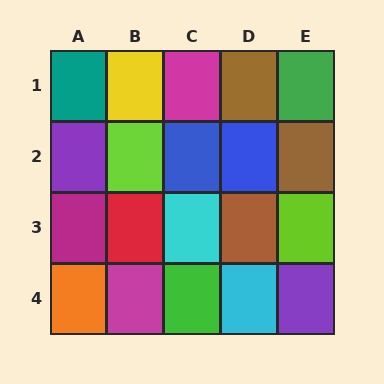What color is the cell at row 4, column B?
Magenta.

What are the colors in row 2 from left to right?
Purple, lime, blue, blue, brown.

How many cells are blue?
2 cells are blue.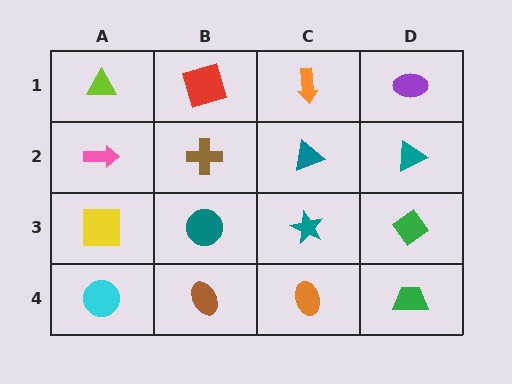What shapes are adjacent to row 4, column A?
A yellow square (row 3, column A), a brown ellipse (row 4, column B).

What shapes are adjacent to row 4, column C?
A teal star (row 3, column C), a brown ellipse (row 4, column B), a green trapezoid (row 4, column D).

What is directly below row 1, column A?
A pink arrow.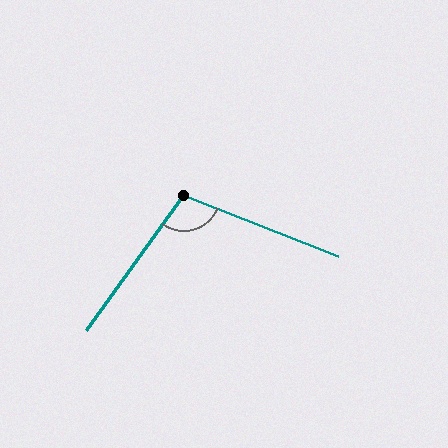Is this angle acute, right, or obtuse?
It is obtuse.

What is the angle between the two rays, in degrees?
Approximately 104 degrees.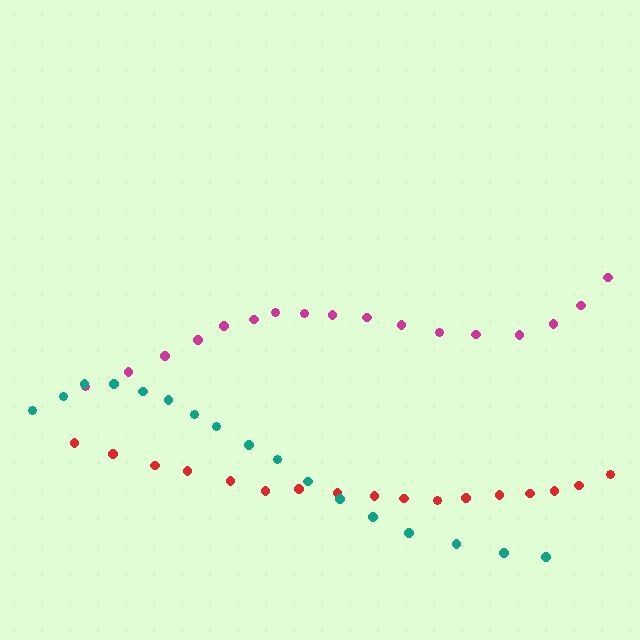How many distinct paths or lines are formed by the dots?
There are 3 distinct paths.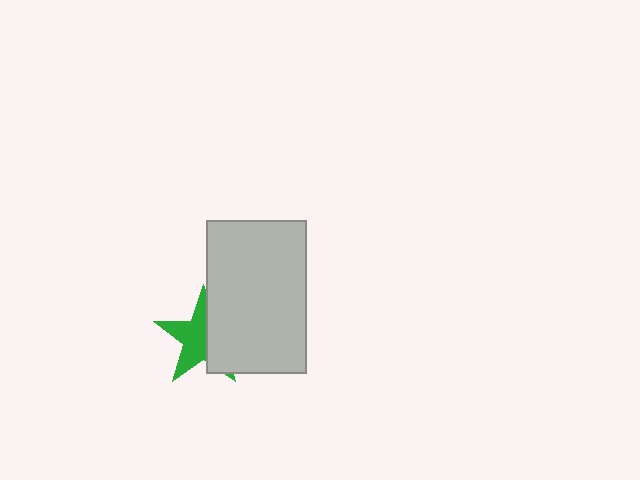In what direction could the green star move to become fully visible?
The green star could move left. That would shift it out from behind the light gray rectangle entirely.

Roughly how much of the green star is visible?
About half of it is visible (roughly 55%).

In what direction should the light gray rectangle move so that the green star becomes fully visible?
The light gray rectangle should move right. That is the shortest direction to clear the overlap and leave the green star fully visible.